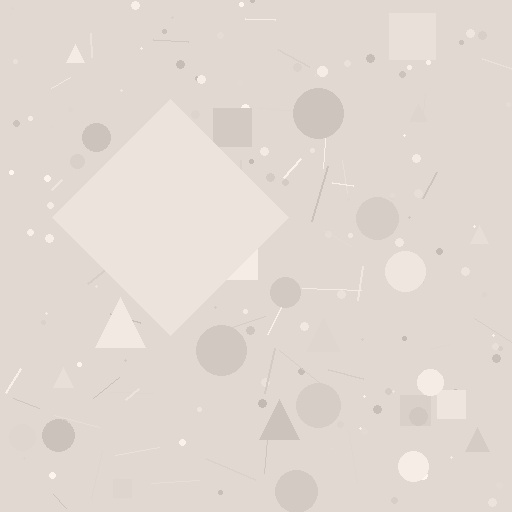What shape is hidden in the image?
A diamond is hidden in the image.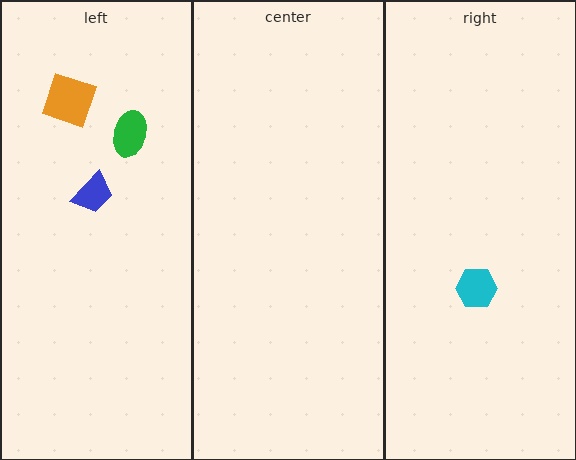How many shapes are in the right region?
1.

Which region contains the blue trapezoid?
The left region.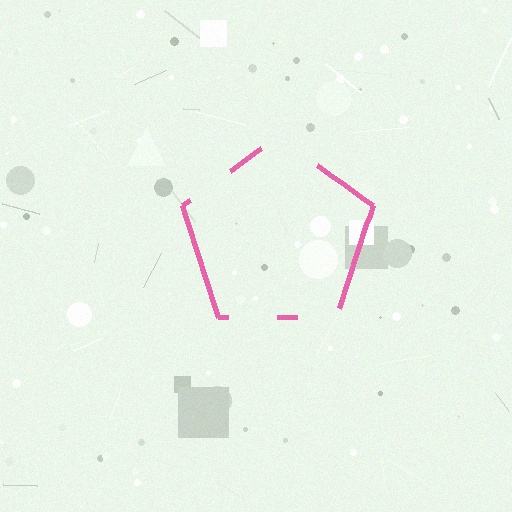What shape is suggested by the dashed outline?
The dashed outline suggests a pentagon.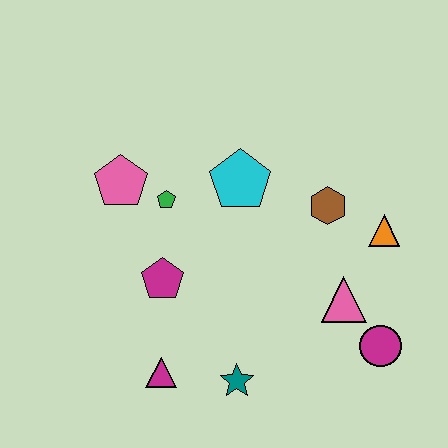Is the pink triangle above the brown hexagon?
No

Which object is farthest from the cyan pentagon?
The magenta circle is farthest from the cyan pentagon.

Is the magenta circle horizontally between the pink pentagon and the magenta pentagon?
No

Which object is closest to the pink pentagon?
The green pentagon is closest to the pink pentagon.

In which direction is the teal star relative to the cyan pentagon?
The teal star is below the cyan pentagon.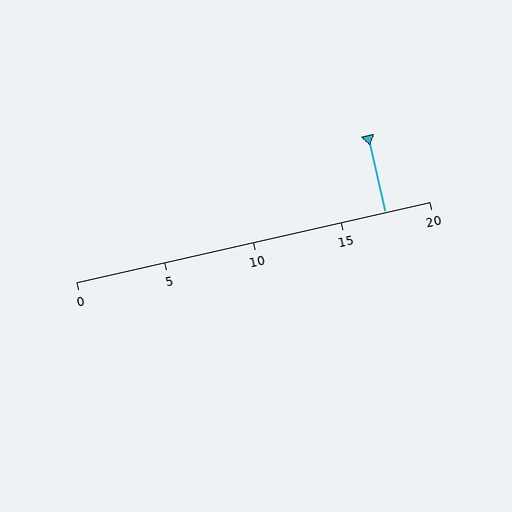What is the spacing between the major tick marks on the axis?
The major ticks are spaced 5 apart.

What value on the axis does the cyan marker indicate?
The marker indicates approximately 17.5.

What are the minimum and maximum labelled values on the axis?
The axis runs from 0 to 20.